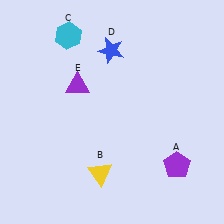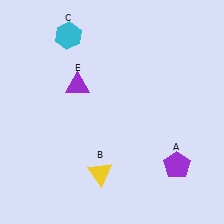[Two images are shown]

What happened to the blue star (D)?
The blue star (D) was removed in Image 2. It was in the top-left area of Image 1.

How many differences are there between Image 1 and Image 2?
There is 1 difference between the two images.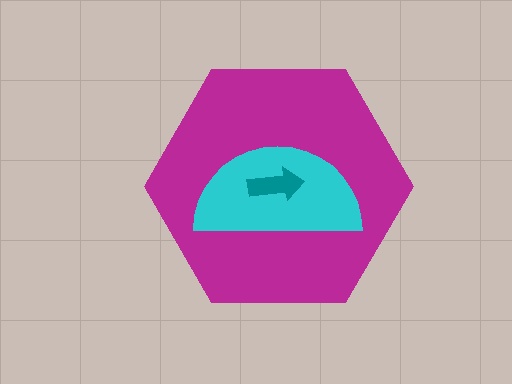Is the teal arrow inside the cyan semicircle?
Yes.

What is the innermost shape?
The teal arrow.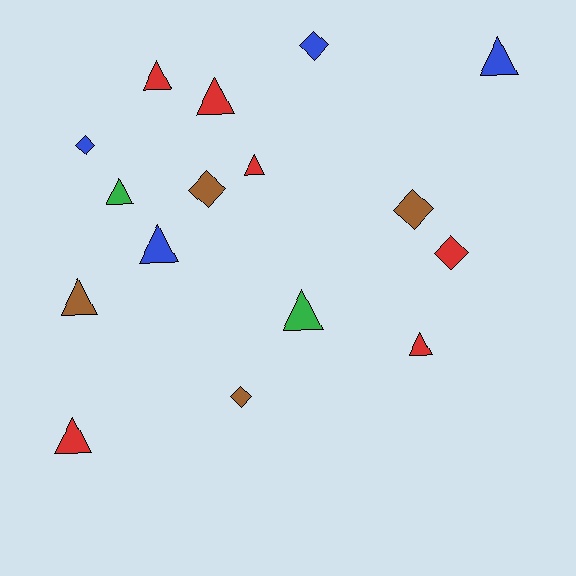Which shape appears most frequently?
Triangle, with 10 objects.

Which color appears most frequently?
Red, with 6 objects.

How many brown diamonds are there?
There are 3 brown diamonds.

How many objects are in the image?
There are 16 objects.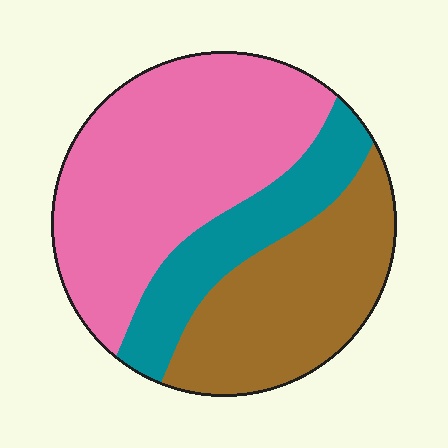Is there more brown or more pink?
Pink.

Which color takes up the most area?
Pink, at roughly 50%.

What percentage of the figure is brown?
Brown covers about 30% of the figure.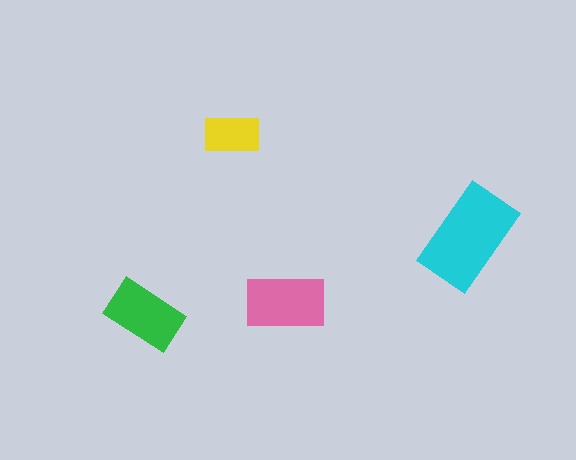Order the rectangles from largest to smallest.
the cyan one, the pink one, the green one, the yellow one.